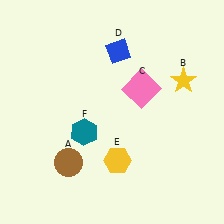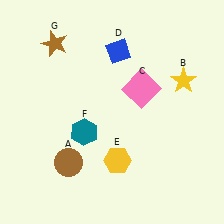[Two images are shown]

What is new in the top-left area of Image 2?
A brown star (G) was added in the top-left area of Image 2.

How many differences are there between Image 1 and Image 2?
There is 1 difference between the two images.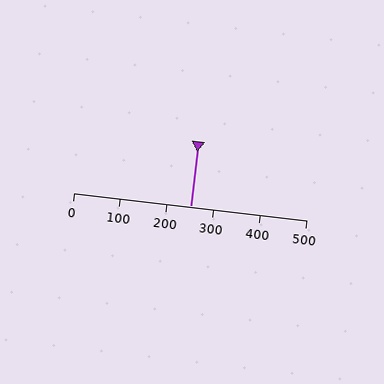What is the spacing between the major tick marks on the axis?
The major ticks are spaced 100 apart.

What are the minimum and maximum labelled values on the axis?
The axis runs from 0 to 500.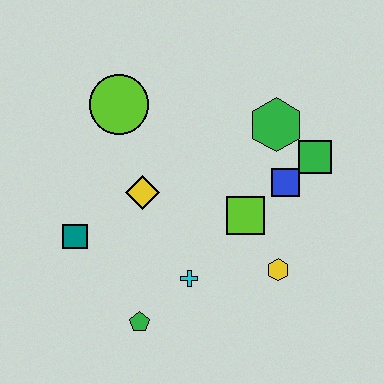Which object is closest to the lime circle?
The yellow diamond is closest to the lime circle.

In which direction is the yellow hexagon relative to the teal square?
The yellow hexagon is to the right of the teal square.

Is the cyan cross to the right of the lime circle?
Yes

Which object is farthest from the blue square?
The teal square is farthest from the blue square.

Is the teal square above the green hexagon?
No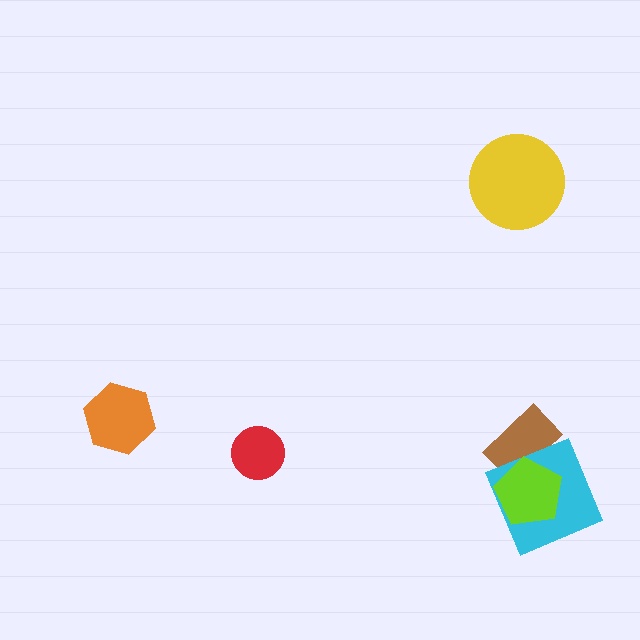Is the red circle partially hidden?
No, no other shape covers it.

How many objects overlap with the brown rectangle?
2 objects overlap with the brown rectangle.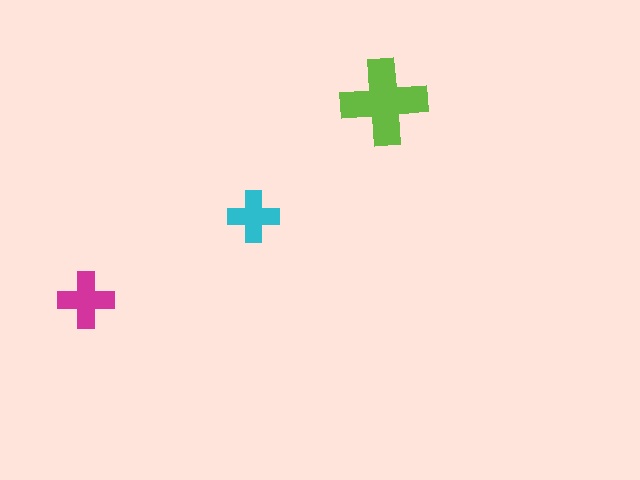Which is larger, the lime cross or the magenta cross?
The lime one.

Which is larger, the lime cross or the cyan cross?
The lime one.